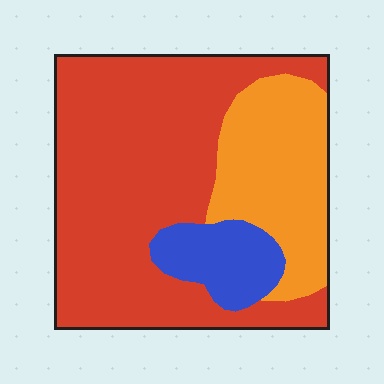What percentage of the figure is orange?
Orange covers about 25% of the figure.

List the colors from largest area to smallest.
From largest to smallest: red, orange, blue.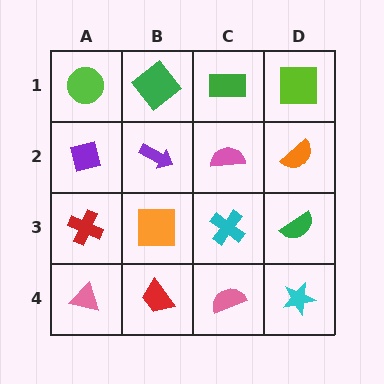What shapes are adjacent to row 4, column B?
An orange square (row 3, column B), a pink triangle (row 4, column A), a pink semicircle (row 4, column C).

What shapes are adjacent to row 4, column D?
A green semicircle (row 3, column D), a pink semicircle (row 4, column C).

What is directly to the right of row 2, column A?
A purple arrow.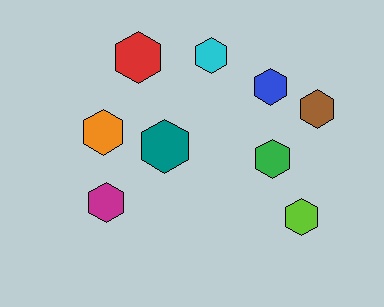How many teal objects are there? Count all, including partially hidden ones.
There is 1 teal object.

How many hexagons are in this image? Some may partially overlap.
There are 9 hexagons.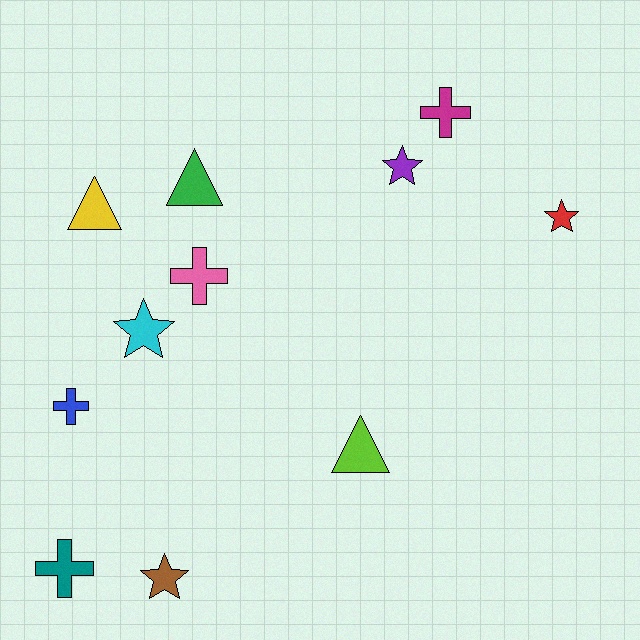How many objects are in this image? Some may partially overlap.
There are 11 objects.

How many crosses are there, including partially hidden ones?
There are 4 crosses.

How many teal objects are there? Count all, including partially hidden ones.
There is 1 teal object.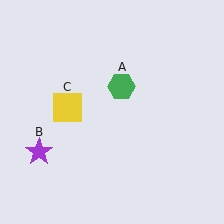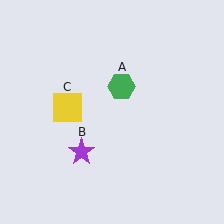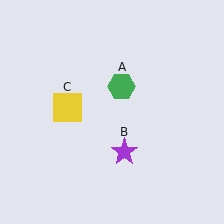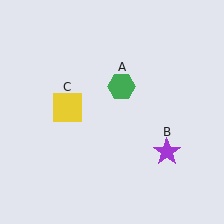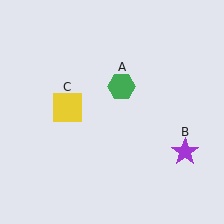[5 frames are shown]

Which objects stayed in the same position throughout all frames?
Green hexagon (object A) and yellow square (object C) remained stationary.